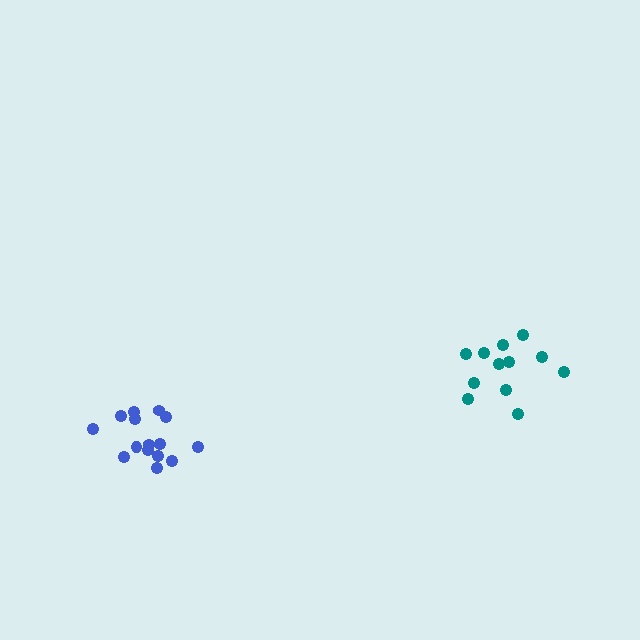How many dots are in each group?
Group 1: 12 dots, Group 2: 15 dots (27 total).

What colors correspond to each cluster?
The clusters are colored: teal, blue.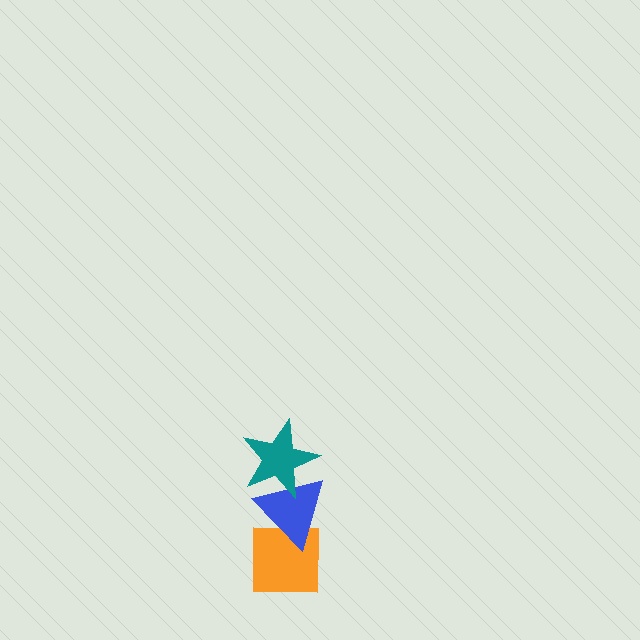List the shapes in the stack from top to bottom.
From top to bottom: the teal star, the blue triangle, the orange square.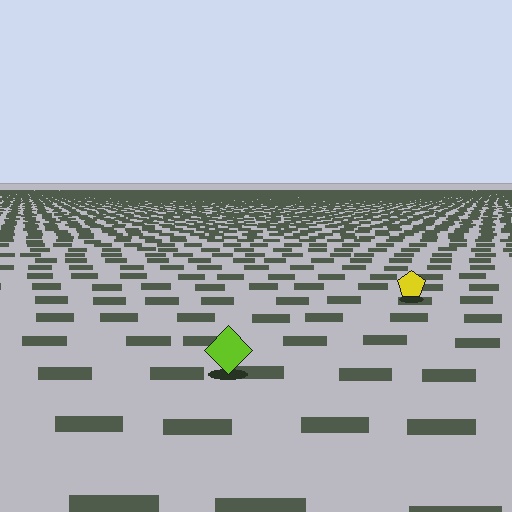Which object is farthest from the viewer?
The yellow pentagon is farthest from the viewer. It appears smaller and the ground texture around it is denser.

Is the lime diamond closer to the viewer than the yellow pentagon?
Yes. The lime diamond is closer — you can tell from the texture gradient: the ground texture is coarser near it.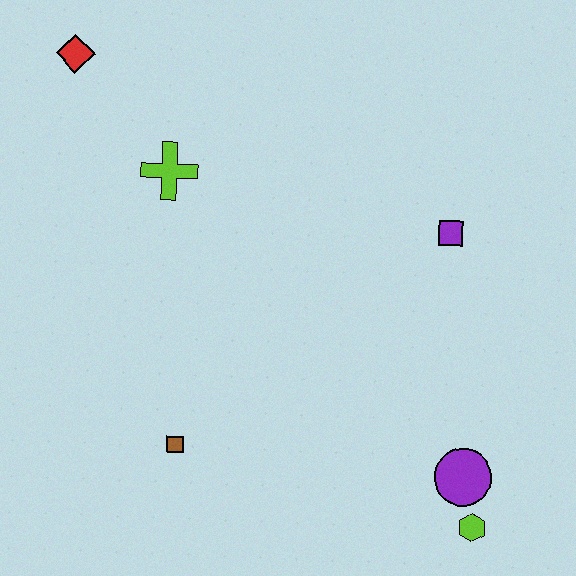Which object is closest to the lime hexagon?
The purple circle is closest to the lime hexagon.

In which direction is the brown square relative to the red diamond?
The brown square is below the red diamond.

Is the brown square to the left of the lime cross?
No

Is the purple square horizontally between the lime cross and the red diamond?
No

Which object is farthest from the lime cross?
The lime hexagon is farthest from the lime cross.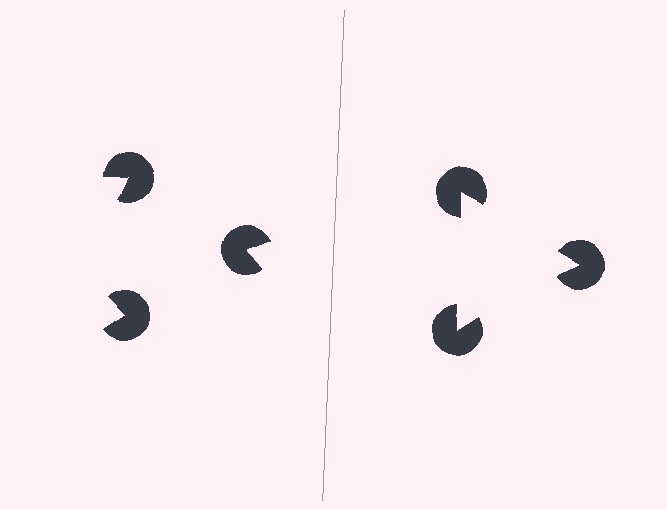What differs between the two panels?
The pac-man discs are positioned identically on both sides; only the wedge orientations differ. On the right they align to a triangle; on the left they are misaligned.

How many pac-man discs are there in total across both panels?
6 — 3 on each side.